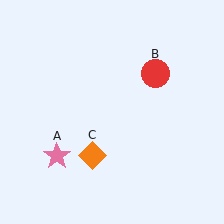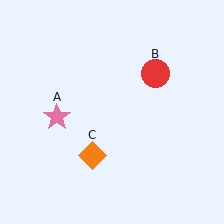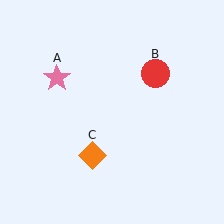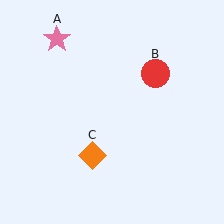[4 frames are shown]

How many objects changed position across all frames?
1 object changed position: pink star (object A).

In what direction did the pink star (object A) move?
The pink star (object A) moved up.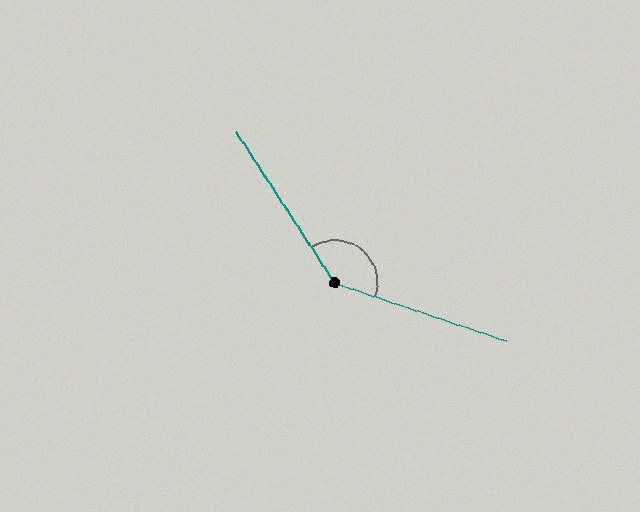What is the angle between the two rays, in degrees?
Approximately 142 degrees.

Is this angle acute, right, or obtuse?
It is obtuse.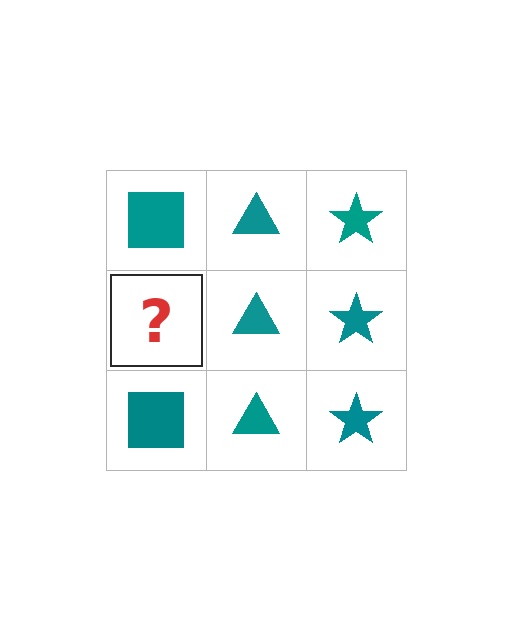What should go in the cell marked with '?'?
The missing cell should contain a teal square.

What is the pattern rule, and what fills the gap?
The rule is that each column has a consistent shape. The gap should be filled with a teal square.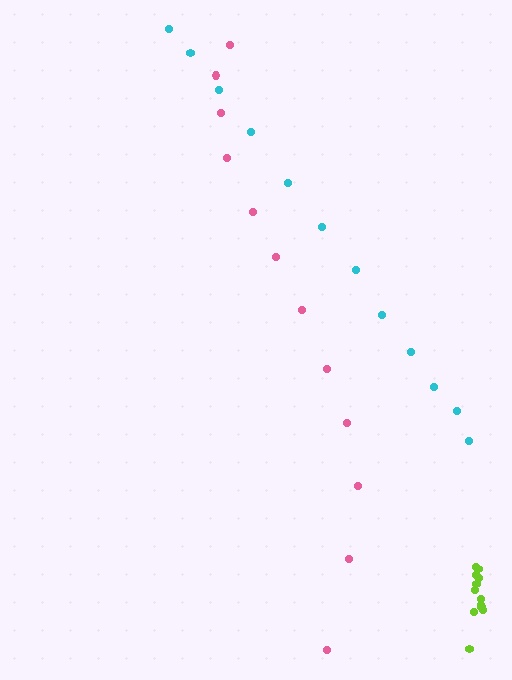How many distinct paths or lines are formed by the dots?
There are 3 distinct paths.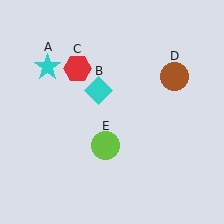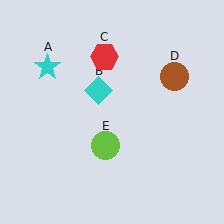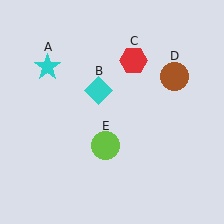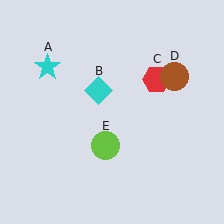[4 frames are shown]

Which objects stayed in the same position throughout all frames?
Cyan star (object A) and cyan diamond (object B) and brown circle (object D) and lime circle (object E) remained stationary.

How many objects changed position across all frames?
1 object changed position: red hexagon (object C).